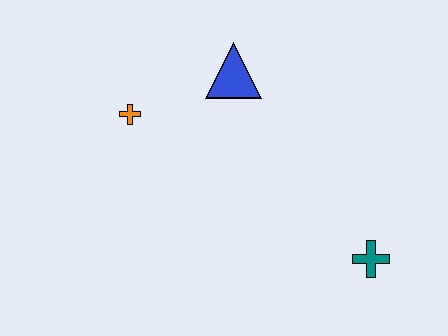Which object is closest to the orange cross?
The blue triangle is closest to the orange cross.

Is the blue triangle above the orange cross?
Yes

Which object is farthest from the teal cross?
The orange cross is farthest from the teal cross.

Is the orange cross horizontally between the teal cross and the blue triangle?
No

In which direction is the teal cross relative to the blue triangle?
The teal cross is below the blue triangle.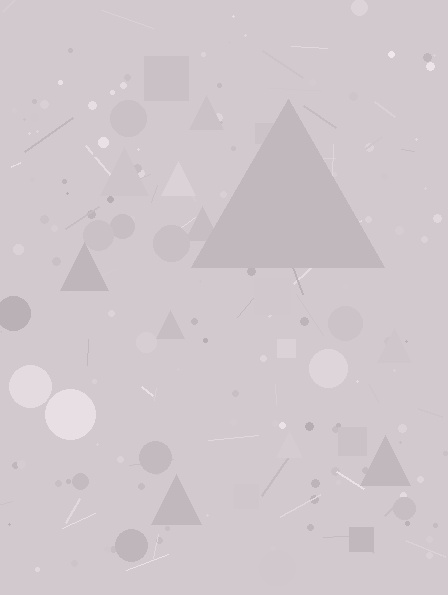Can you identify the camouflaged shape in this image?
The camouflaged shape is a triangle.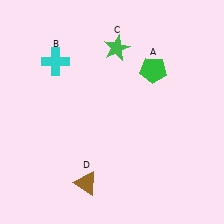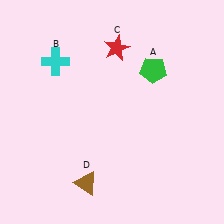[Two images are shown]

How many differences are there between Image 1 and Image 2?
There is 1 difference between the two images.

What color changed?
The star (C) changed from green in Image 1 to red in Image 2.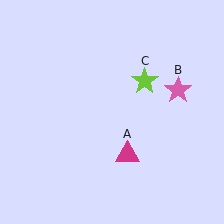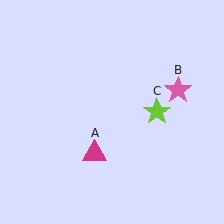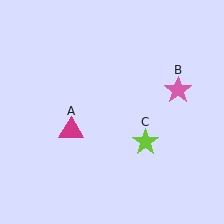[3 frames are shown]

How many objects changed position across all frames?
2 objects changed position: magenta triangle (object A), lime star (object C).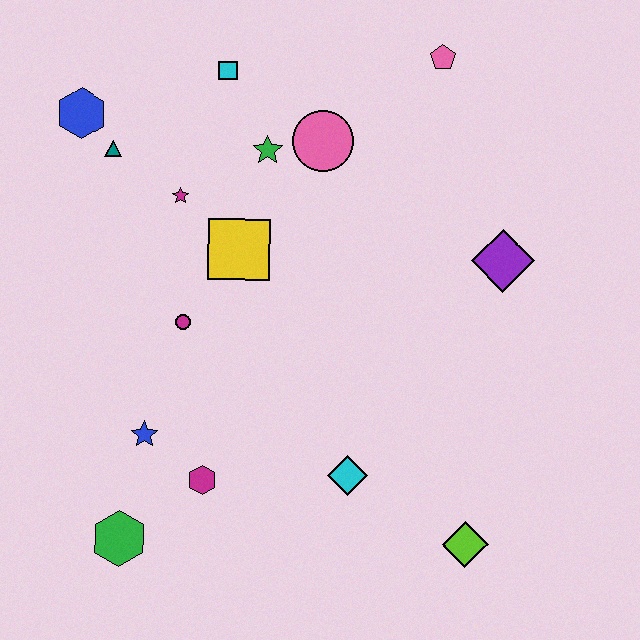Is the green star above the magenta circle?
Yes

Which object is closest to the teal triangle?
The blue hexagon is closest to the teal triangle.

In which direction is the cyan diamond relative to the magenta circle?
The cyan diamond is to the right of the magenta circle.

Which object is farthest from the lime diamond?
The blue hexagon is farthest from the lime diamond.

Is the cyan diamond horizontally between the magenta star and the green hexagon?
No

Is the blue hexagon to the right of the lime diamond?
No